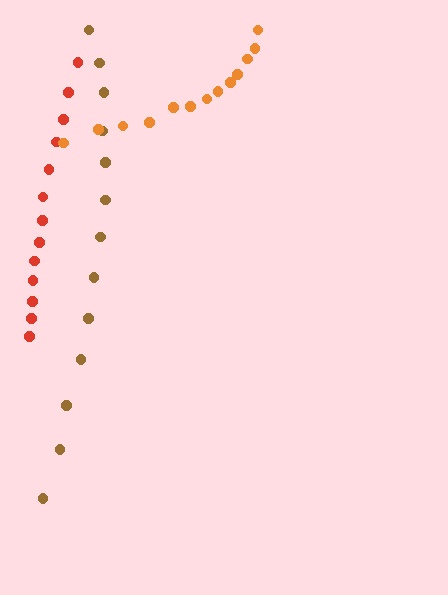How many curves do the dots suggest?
There are 3 distinct paths.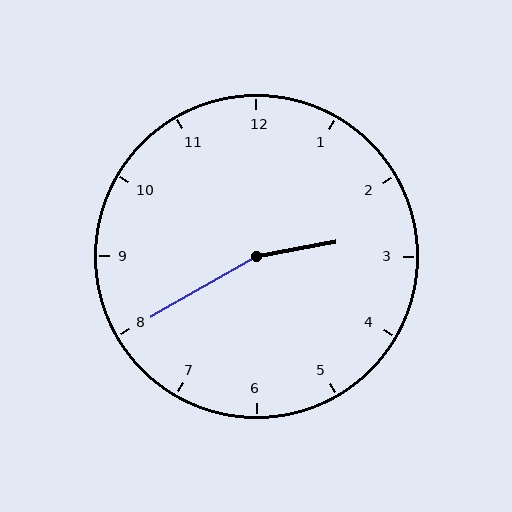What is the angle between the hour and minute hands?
Approximately 160 degrees.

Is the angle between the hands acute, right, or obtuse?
It is obtuse.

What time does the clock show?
2:40.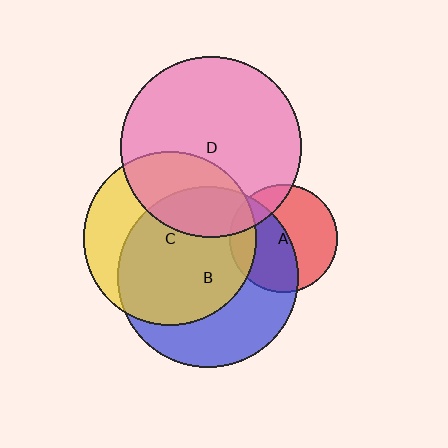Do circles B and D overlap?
Yes.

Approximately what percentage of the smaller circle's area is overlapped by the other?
Approximately 15%.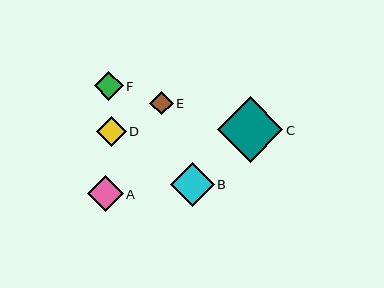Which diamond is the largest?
Diamond C is the largest with a size of approximately 65 pixels.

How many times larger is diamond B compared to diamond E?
Diamond B is approximately 1.9 times the size of diamond E.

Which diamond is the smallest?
Diamond E is the smallest with a size of approximately 24 pixels.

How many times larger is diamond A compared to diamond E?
Diamond A is approximately 1.5 times the size of diamond E.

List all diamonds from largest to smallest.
From largest to smallest: C, B, A, D, F, E.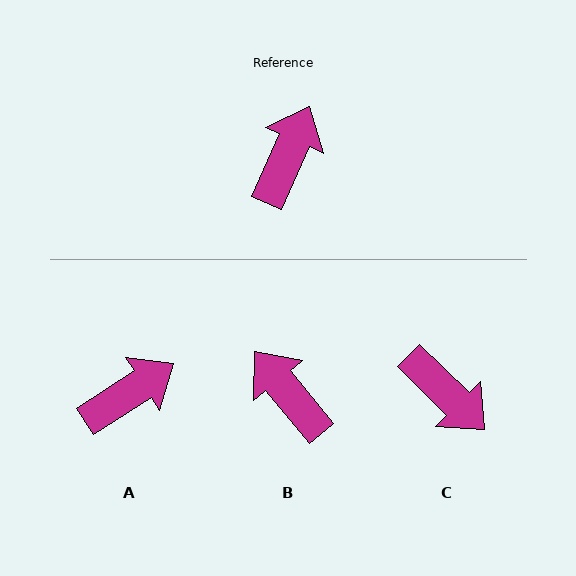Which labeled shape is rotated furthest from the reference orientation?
C, about 111 degrees away.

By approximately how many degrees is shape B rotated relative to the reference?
Approximately 63 degrees counter-clockwise.